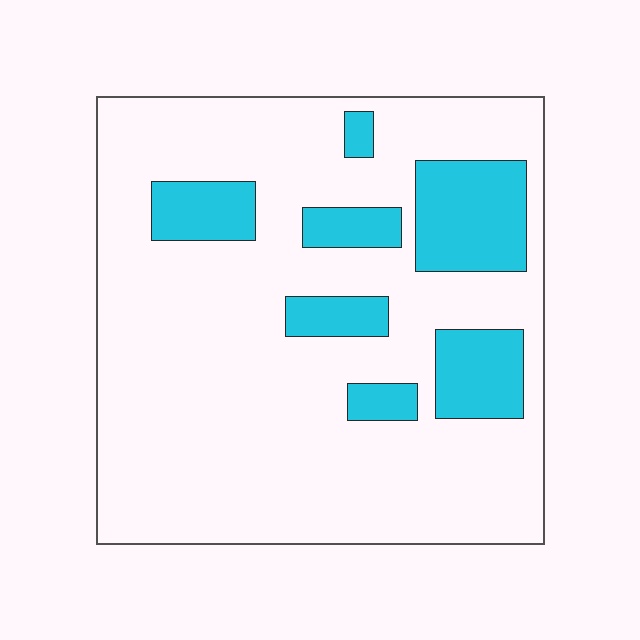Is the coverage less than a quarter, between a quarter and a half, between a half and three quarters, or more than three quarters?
Less than a quarter.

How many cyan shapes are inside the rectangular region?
7.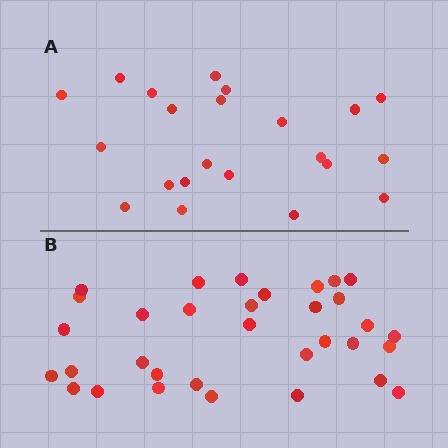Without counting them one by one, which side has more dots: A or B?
Region B (the bottom region) has more dots.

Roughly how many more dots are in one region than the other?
Region B has roughly 12 or so more dots than region A.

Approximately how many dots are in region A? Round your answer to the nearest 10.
About 20 dots. (The exact count is 22, which rounds to 20.)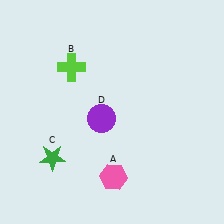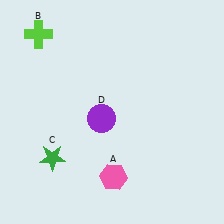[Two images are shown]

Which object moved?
The lime cross (B) moved up.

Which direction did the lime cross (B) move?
The lime cross (B) moved up.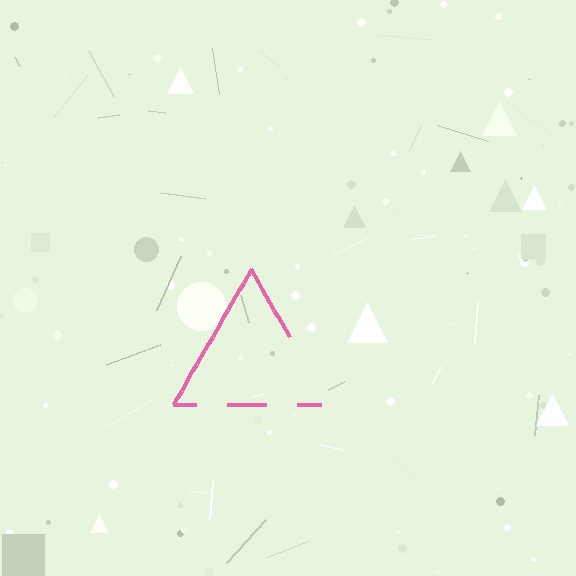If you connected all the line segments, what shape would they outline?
They would outline a triangle.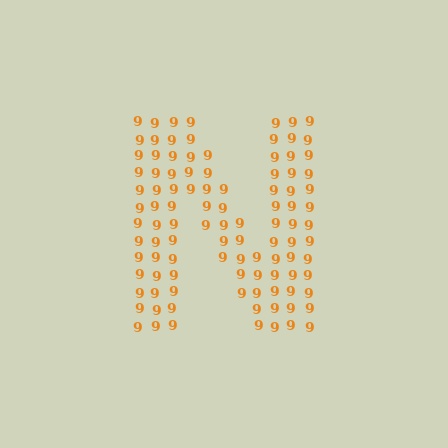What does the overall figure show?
The overall figure shows the letter N.